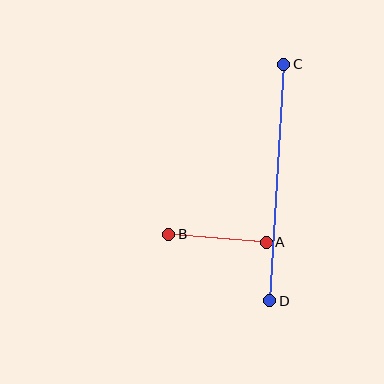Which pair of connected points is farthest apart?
Points C and D are farthest apart.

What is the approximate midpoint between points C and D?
The midpoint is at approximately (277, 183) pixels.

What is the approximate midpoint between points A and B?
The midpoint is at approximately (218, 238) pixels.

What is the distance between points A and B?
The distance is approximately 98 pixels.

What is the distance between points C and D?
The distance is approximately 237 pixels.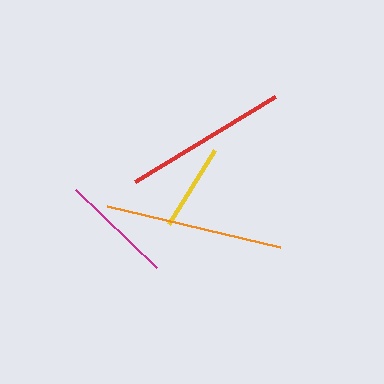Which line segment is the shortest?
The yellow line is the shortest at approximately 87 pixels.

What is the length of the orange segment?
The orange segment is approximately 178 pixels long.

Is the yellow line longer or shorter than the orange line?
The orange line is longer than the yellow line.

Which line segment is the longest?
The orange line is the longest at approximately 178 pixels.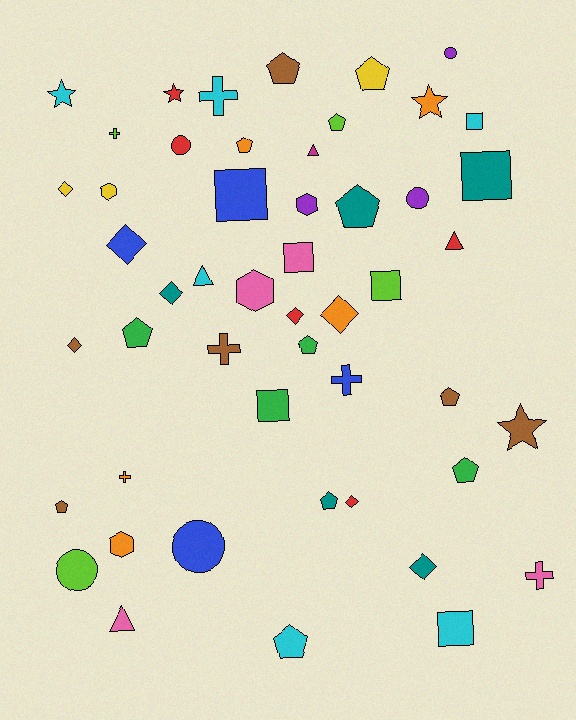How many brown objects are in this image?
There are 6 brown objects.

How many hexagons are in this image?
There are 4 hexagons.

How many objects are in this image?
There are 50 objects.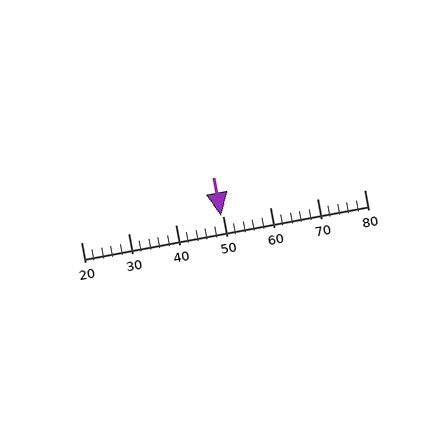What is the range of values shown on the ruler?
The ruler shows values from 20 to 80.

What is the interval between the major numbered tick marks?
The major tick marks are spaced 10 units apart.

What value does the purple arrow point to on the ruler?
The purple arrow points to approximately 50.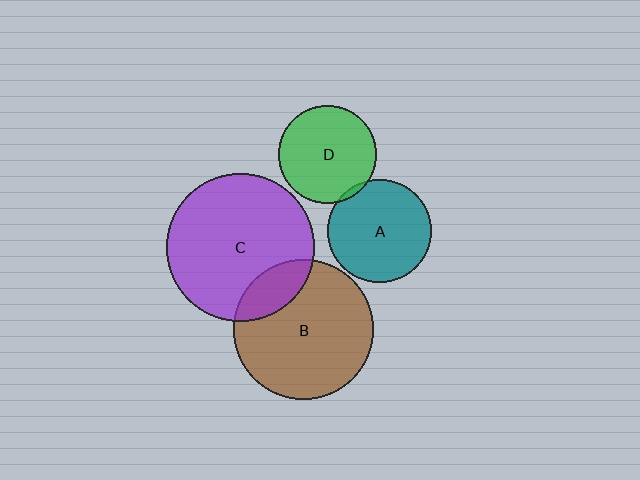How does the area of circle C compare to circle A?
Approximately 2.0 times.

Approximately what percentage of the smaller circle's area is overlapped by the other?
Approximately 5%.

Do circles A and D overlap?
Yes.